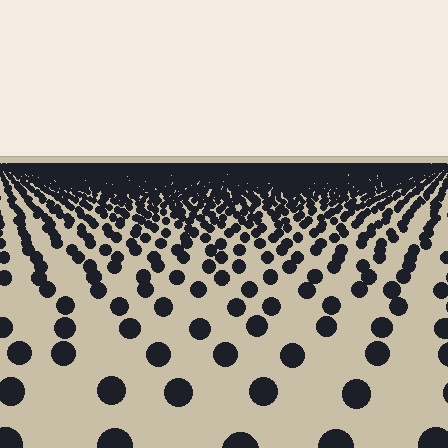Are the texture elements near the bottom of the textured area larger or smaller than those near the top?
Larger. Near the bottom, elements are closer to the viewer and appear at a bigger on-screen size.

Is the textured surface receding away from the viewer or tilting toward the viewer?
The surface is receding away from the viewer. Texture elements get smaller and denser toward the top.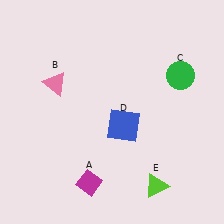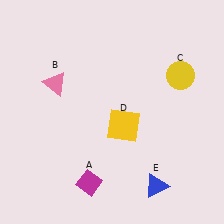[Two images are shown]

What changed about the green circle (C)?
In Image 1, C is green. In Image 2, it changed to yellow.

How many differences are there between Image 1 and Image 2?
There are 3 differences between the two images.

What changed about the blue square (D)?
In Image 1, D is blue. In Image 2, it changed to yellow.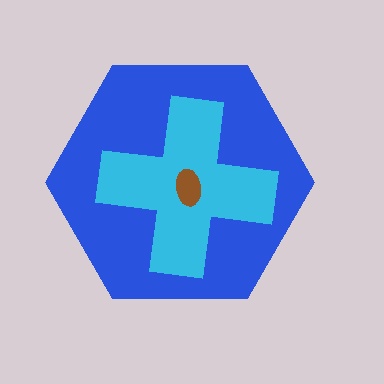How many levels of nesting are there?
3.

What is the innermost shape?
The brown ellipse.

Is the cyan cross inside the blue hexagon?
Yes.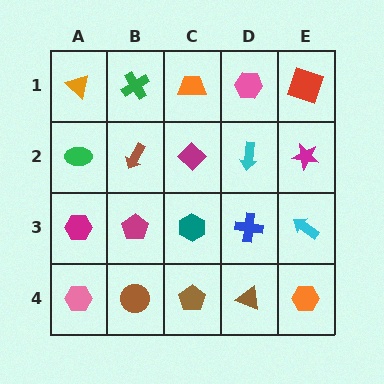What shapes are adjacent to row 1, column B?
A brown arrow (row 2, column B), an orange triangle (row 1, column A), an orange trapezoid (row 1, column C).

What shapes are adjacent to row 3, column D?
A cyan arrow (row 2, column D), a brown triangle (row 4, column D), a teal hexagon (row 3, column C), a cyan arrow (row 3, column E).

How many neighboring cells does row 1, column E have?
2.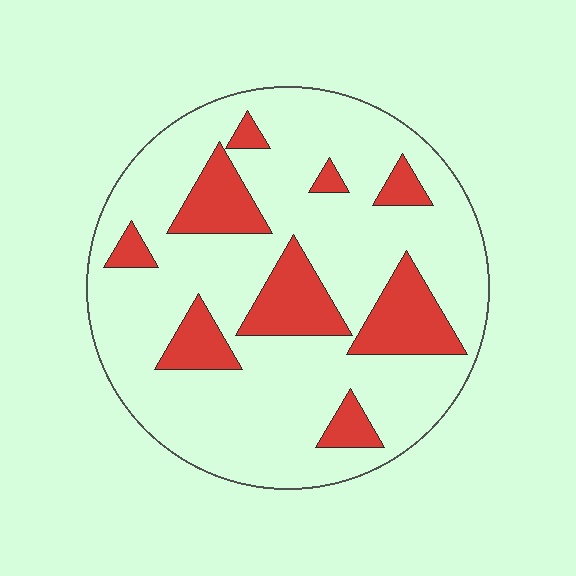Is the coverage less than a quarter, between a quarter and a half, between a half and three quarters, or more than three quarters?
Less than a quarter.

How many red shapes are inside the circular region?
9.